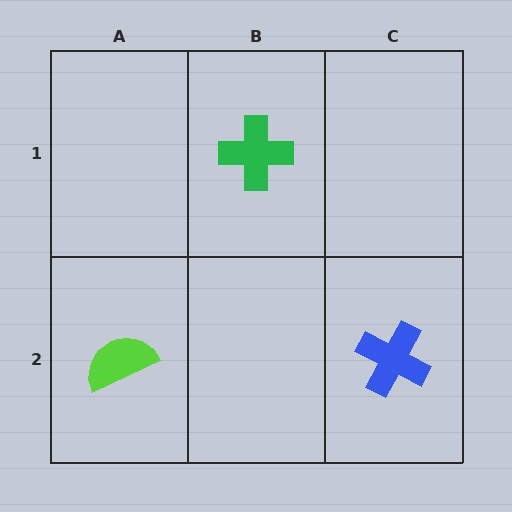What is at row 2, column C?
A blue cross.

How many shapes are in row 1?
1 shape.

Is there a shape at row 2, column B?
No, that cell is empty.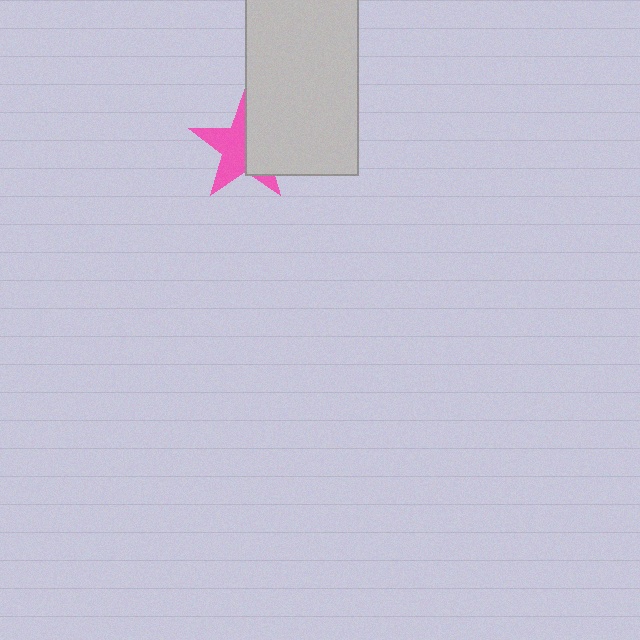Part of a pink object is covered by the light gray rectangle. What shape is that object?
It is a star.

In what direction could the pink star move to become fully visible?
The pink star could move left. That would shift it out from behind the light gray rectangle entirely.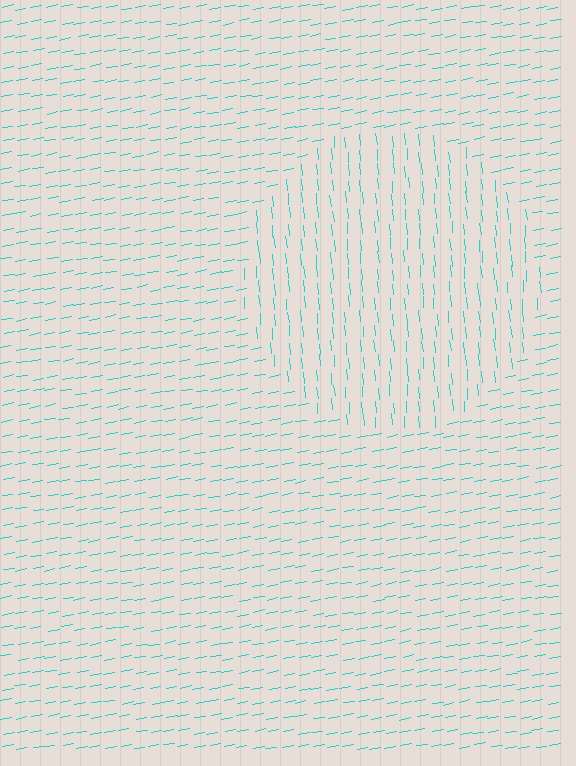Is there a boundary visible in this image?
Yes, there is a texture boundary formed by a change in line orientation.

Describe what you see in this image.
The image is filled with small cyan line segments. A circle region in the image has lines oriented differently from the surrounding lines, creating a visible texture boundary.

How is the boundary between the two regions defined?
The boundary is defined purely by a change in line orientation (approximately 84 degrees difference). All lines are the same color and thickness.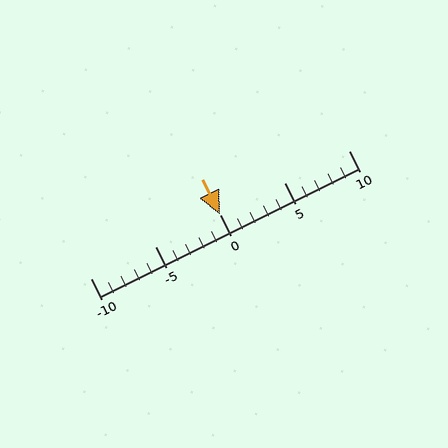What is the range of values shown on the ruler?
The ruler shows values from -10 to 10.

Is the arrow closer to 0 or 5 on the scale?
The arrow is closer to 0.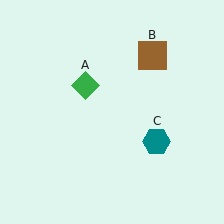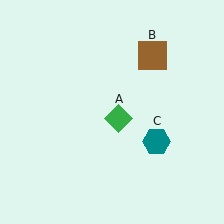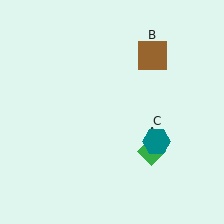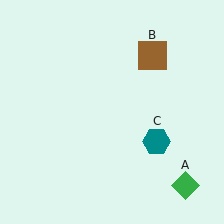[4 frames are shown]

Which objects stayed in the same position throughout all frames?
Brown square (object B) and teal hexagon (object C) remained stationary.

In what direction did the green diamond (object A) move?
The green diamond (object A) moved down and to the right.